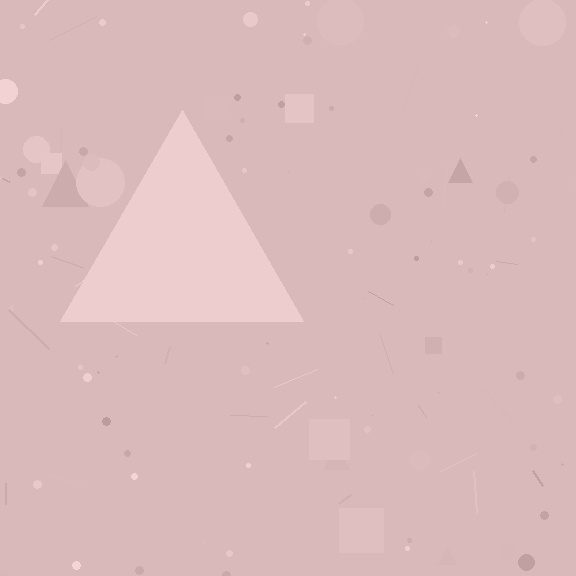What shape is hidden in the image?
A triangle is hidden in the image.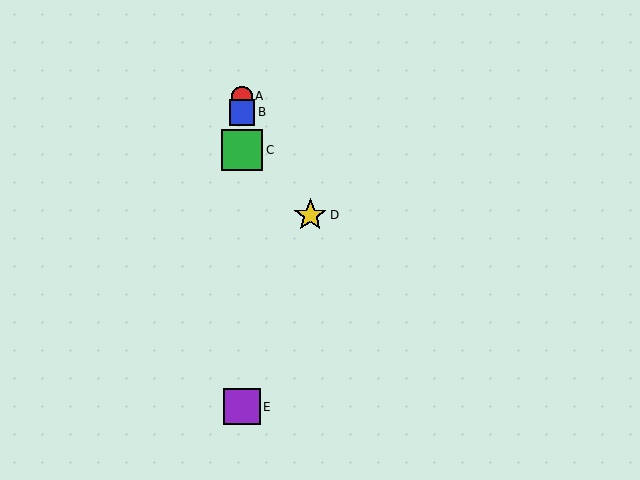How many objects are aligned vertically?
4 objects (A, B, C, E) are aligned vertically.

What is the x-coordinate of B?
Object B is at x≈242.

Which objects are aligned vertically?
Objects A, B, C, E are aligned vertically.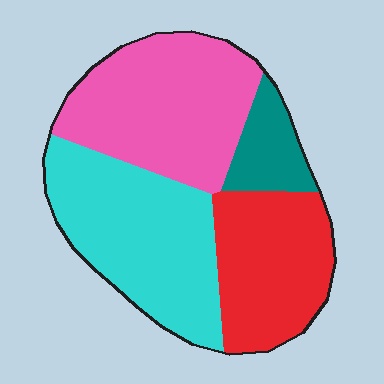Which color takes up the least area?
Teal, at roughly 10%.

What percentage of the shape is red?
Red covers 25% of the shape.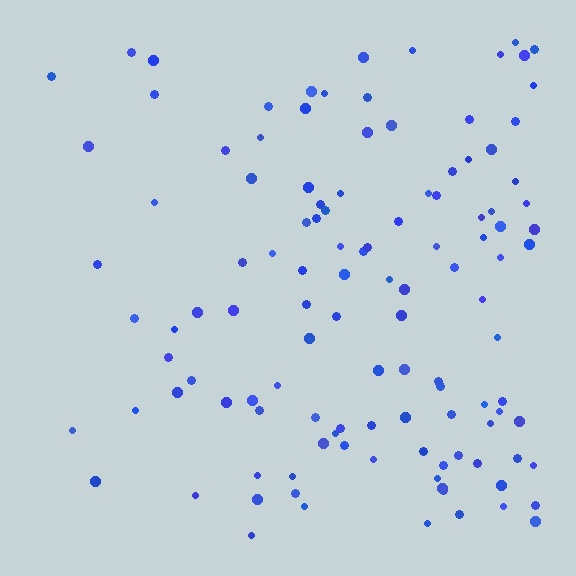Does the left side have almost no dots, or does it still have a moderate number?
Still a moderate number, just noticeably fewer than the right.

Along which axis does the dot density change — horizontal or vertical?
Horizontal.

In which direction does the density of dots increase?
From left to right, with the right side densest.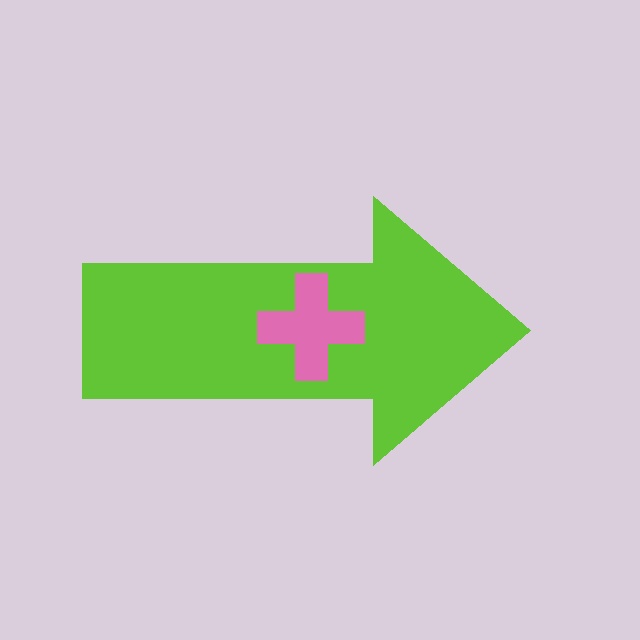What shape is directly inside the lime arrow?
The pink cross.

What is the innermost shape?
The pink cross.